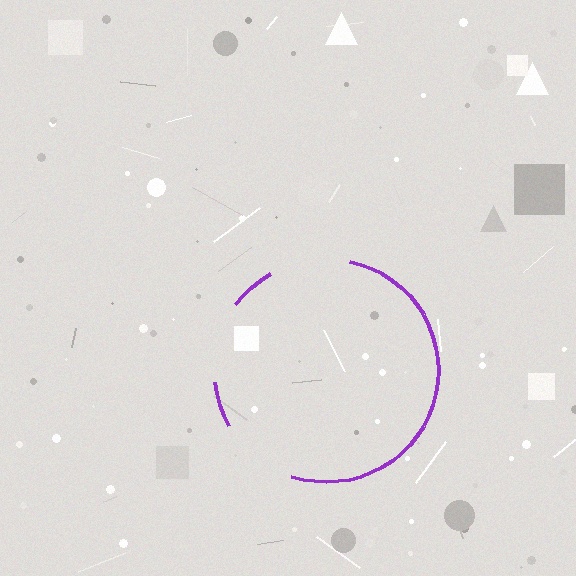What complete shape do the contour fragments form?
The contour fragments form a circle.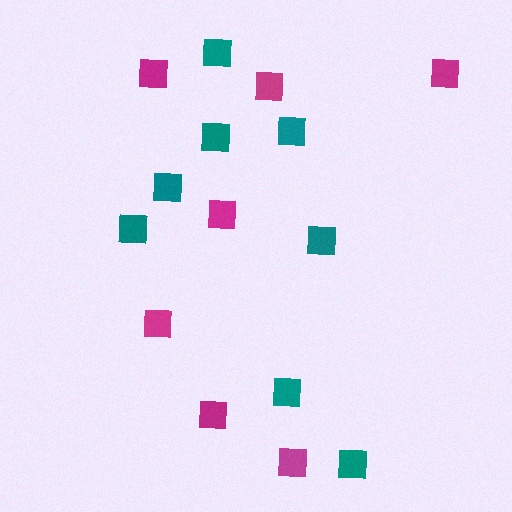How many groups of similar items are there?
There are 2 groups: one group of magenta squares (7) and one group of teal squares (8).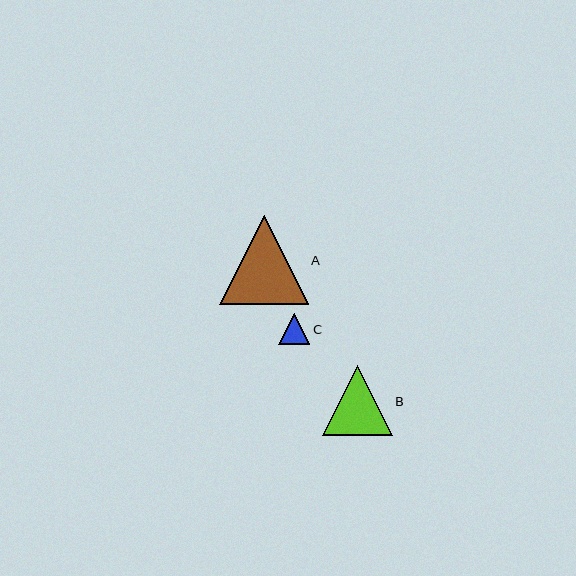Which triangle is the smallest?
Triangle C is the smallest with a size of approximately 31 pixels.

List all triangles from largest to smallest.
From largest to smallest: A, B, C.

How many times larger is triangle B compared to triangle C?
Triangle B is approximately 2.2 times the size of triangle C.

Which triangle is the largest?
Triangle A is the largest with a size of approximately 88 pixels.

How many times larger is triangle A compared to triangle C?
Triangle A is approximately 2.9 times the size of triangle C.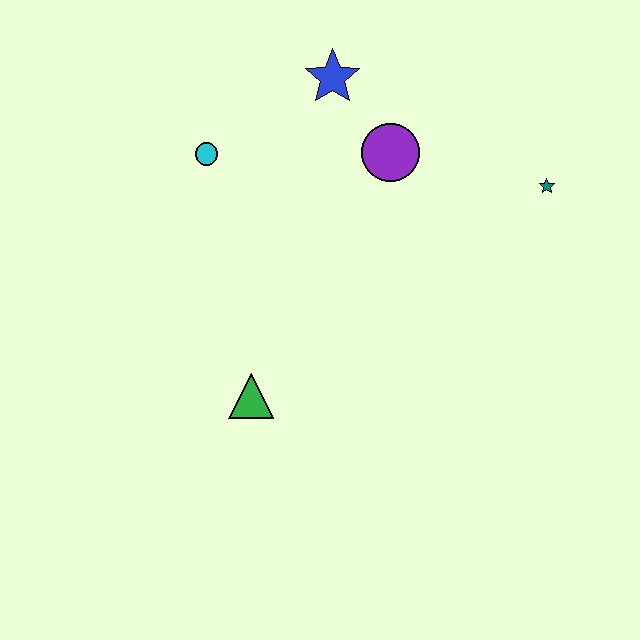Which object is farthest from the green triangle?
The teal star is farthest from the green triangle.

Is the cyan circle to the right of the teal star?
No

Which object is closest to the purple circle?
The blue star is closest to the purple circle.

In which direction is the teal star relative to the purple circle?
The teal star is to the right of the purple circle.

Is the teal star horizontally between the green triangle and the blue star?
No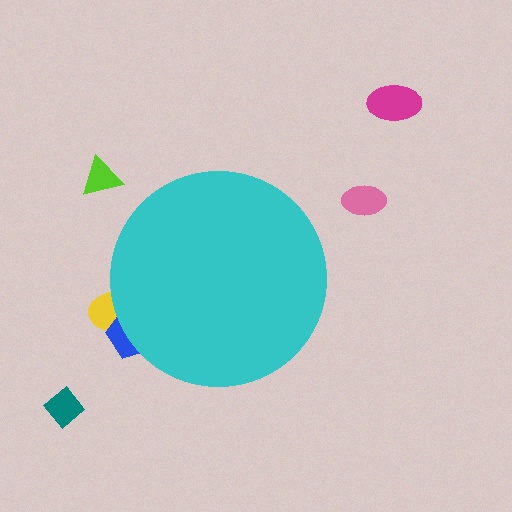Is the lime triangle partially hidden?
No, the lime triangle is fully visible.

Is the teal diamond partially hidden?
No, the teal diamond is fully visible.